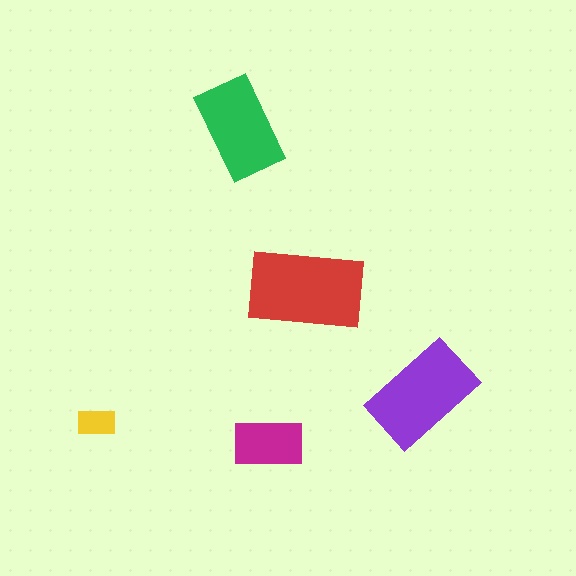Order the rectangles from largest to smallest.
the red one, the purple one, the green one, the magenta one, the yellow one.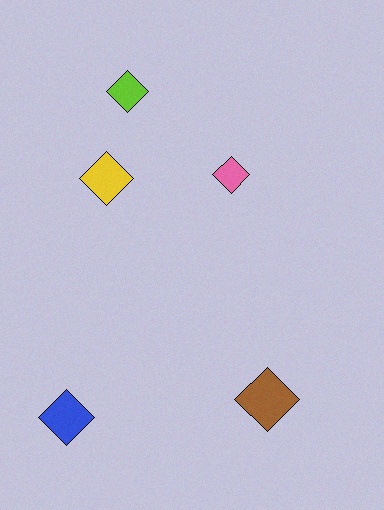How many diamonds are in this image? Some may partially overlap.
There are 5 diamonds.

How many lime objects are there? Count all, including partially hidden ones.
There is 1 lime object.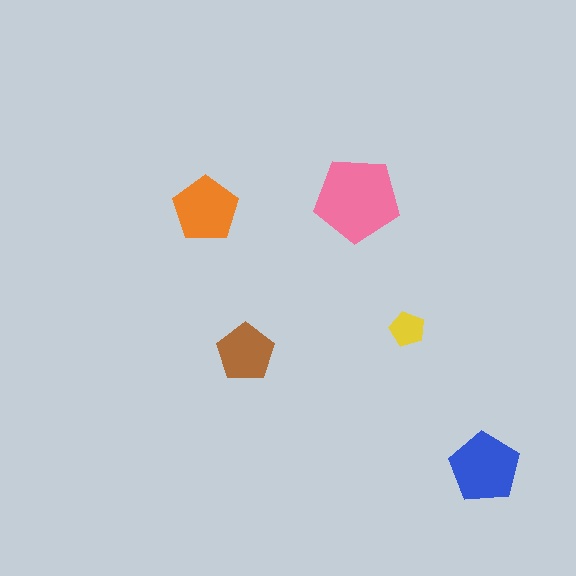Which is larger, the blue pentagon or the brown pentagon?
The blue one.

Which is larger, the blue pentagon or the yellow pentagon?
The blue one.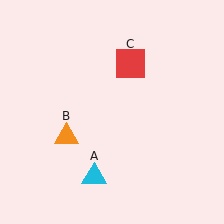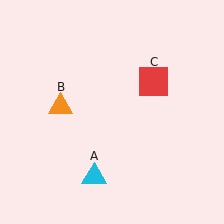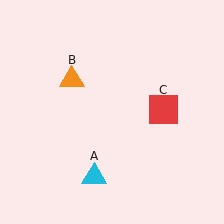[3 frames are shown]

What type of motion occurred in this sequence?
The orange triangle (object B), red square (object C) rotated clockwise around the center of the scene.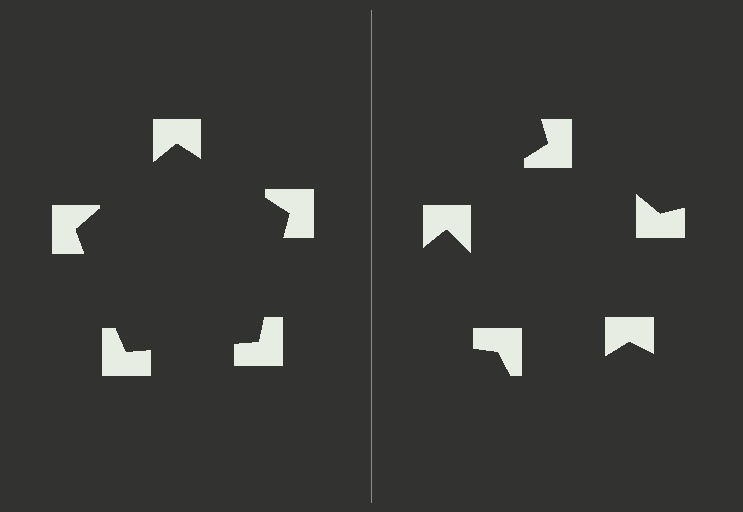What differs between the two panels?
The notched squares are positioned identically on both sides; only the wedge orientations differ. On the left they align to a pentagon; on the right they are misaligned.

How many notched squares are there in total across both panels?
10 — 5 on each side.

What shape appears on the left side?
An illusory pentagon.